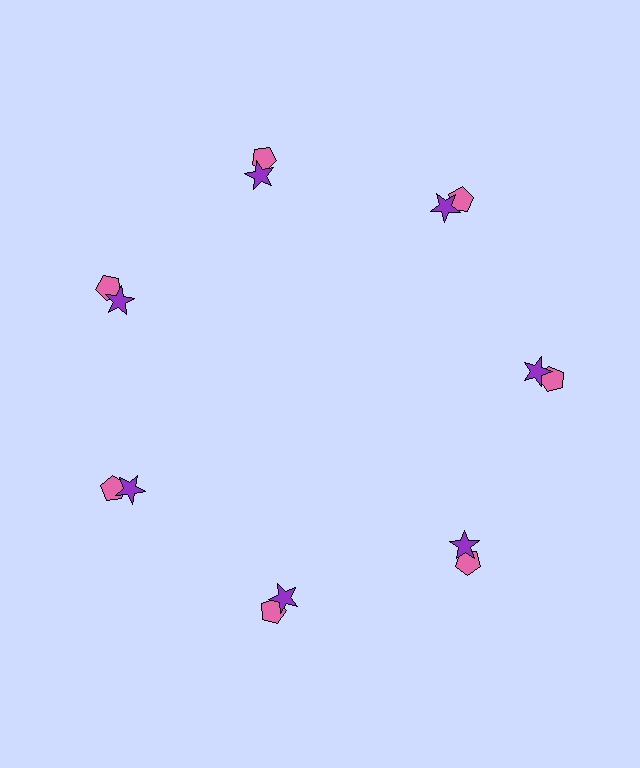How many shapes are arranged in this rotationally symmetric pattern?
There are 14 shapes, arranged in 7 groups of 2.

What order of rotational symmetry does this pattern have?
This pattern has 7-fold rotational symmetry.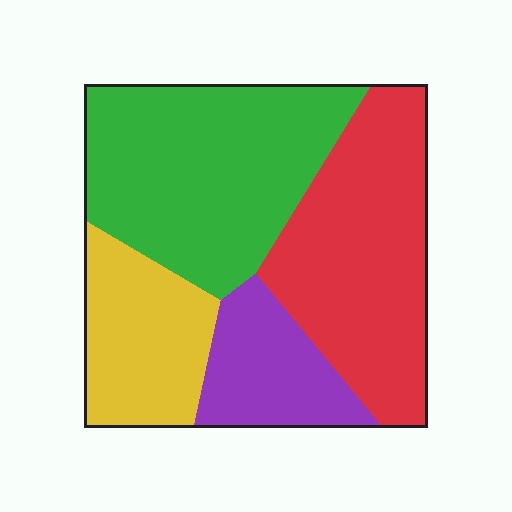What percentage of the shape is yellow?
Yellow covers about 20% of the shape.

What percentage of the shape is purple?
Purple covers roughly 15% of the shape.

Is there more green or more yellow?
Green.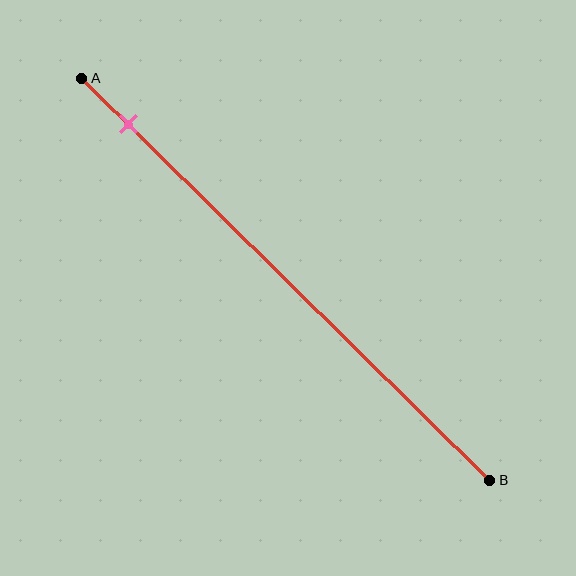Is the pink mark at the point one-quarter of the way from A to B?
No, the mark is at about 10% from A, not at the 25% one-quarter point.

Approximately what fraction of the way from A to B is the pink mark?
The pink mark is approximately 10% of the way from A to B.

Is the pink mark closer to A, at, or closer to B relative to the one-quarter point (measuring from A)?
The pink mark is closer to point A than the one-quarter point of segment AB.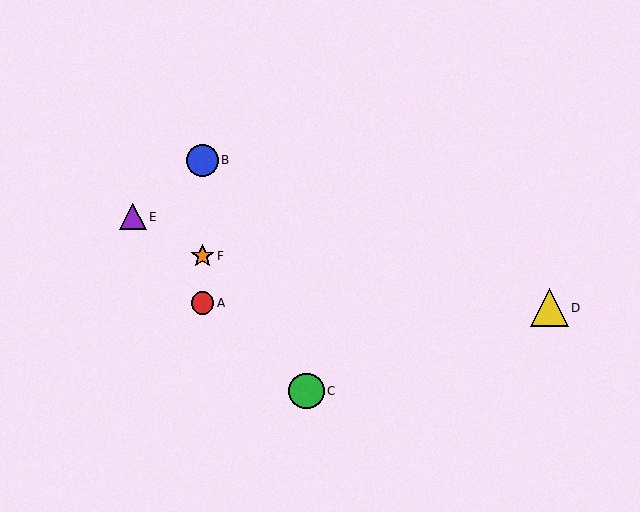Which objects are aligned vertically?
Objects A, B, F are aligned vertically.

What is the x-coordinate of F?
Object F is at x≈202.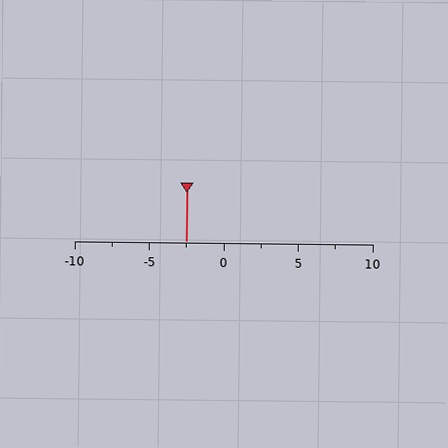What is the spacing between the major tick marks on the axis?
The major ticks are spaced 5 apart.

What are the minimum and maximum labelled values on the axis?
The axis runs from -10 to 10.